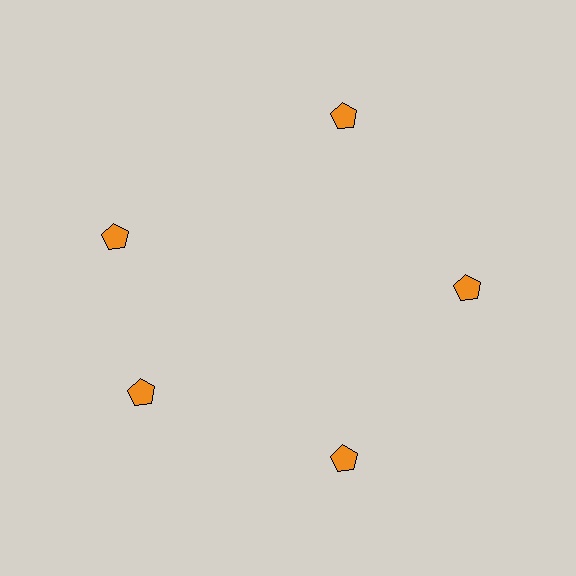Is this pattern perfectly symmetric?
No. The 5 orange pentagons are arranged in a ring, but one element near the 10 o'clock position is rotated out of alignment along the ring, breaking the 5-fold rotational symmetry.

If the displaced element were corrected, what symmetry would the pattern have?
It would have 5-fold rotational symmetry — the pattern would map onto itself every 72 degrees.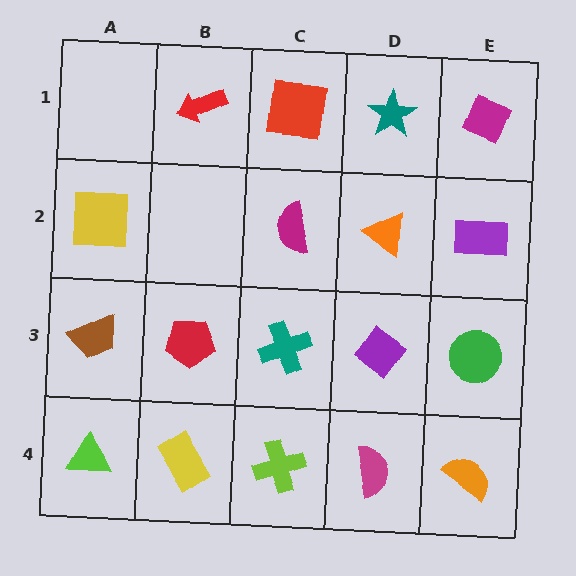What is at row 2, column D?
An orange triangle.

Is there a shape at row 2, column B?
No, that cell is empty.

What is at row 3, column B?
A red pentagon.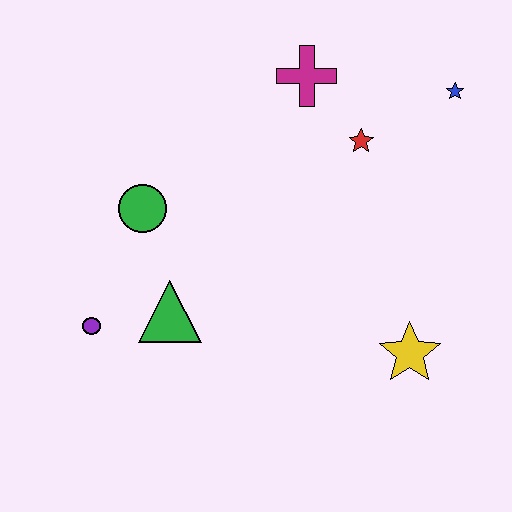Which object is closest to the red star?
The magenta cross is closest to the red star.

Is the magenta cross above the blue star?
Yes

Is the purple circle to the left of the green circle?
Yes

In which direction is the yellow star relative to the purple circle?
The yellow star is to the right of the purple circle.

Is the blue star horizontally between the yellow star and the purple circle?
No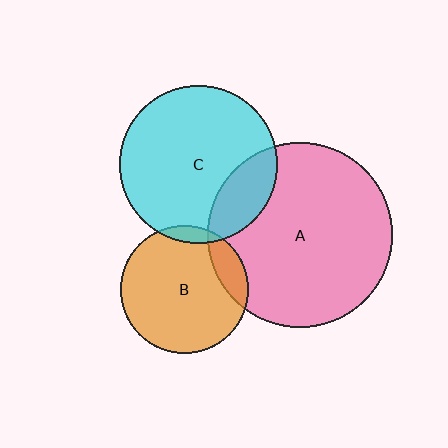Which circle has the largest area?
Circle A (pink).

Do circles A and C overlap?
Yes.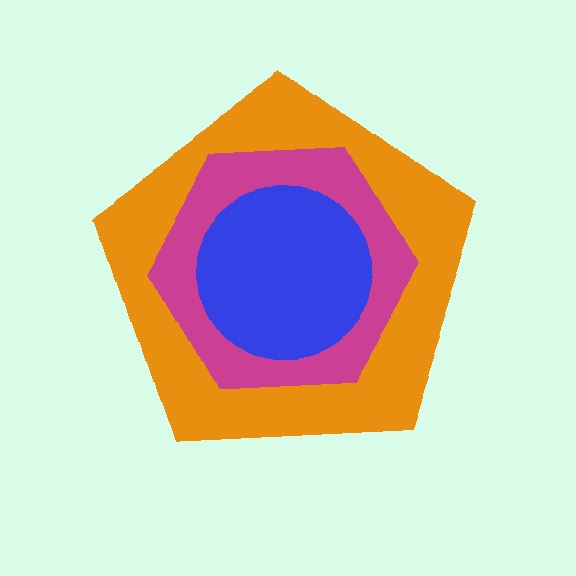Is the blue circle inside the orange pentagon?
Yes.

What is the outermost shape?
The orange pentagon.